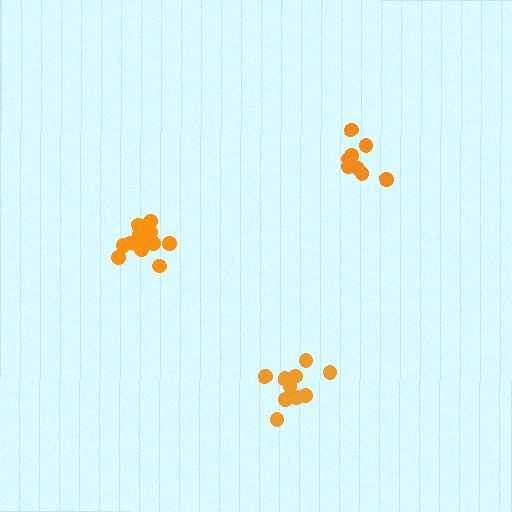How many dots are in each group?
Group 1: 11 dots, Group 2: 13 dots, Group 3: 8 dots (32 total).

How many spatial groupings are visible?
There are 3 spatial groupings.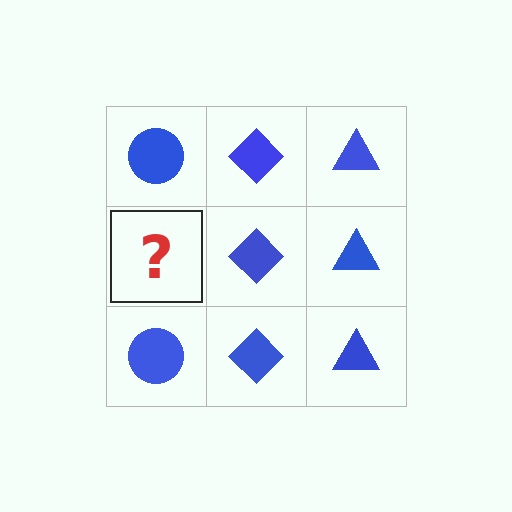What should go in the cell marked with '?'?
The missing cell should contain a blue circle.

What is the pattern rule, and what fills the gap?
The rule is that each column has a consistent shape. The gap should be filled with a blue circle.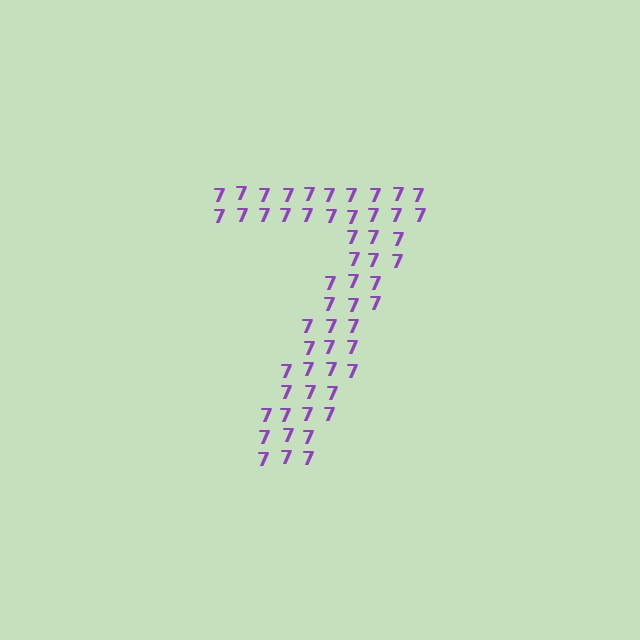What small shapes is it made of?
It is made of small digit 7's.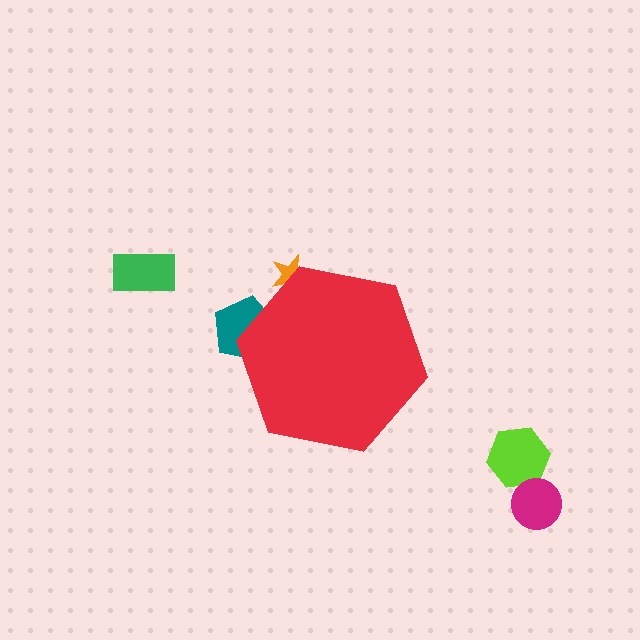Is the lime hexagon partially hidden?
No, the lime hexagon is fully visible.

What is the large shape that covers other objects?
A red hexagon.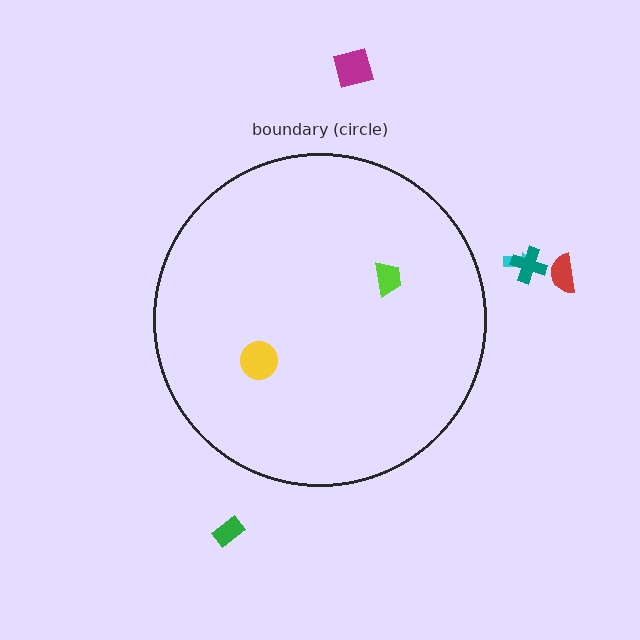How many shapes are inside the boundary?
2 inside, 5 outside.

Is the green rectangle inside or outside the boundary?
Outside.